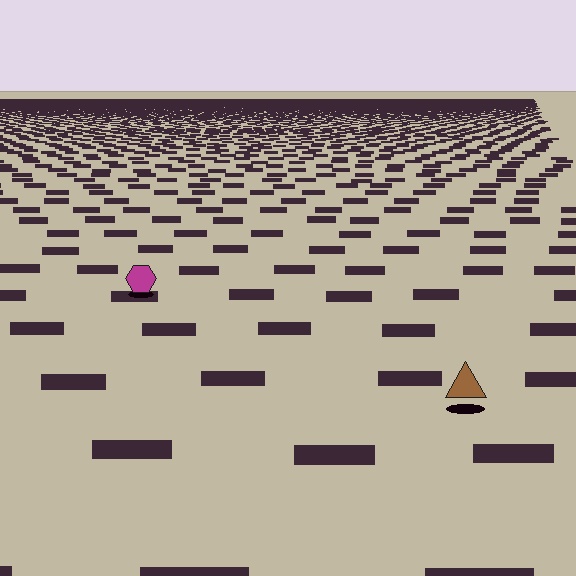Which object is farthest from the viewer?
The magenta hexagon is farthest from the viewer. It appears smaller and the ground texture around it is denser.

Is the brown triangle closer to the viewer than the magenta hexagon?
Yes. The brown triangle is closer — you can tell from the texture gradient: the ground texture is coarser near it.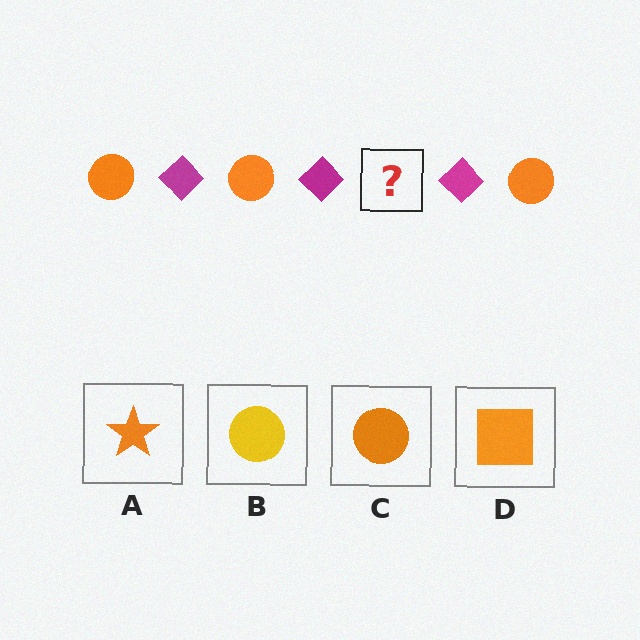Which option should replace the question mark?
Option C.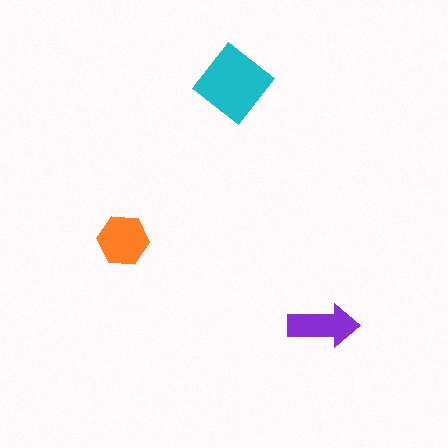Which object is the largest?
The cyan diamond.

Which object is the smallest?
The purple arrow.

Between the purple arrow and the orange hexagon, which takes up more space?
The orange hexagon.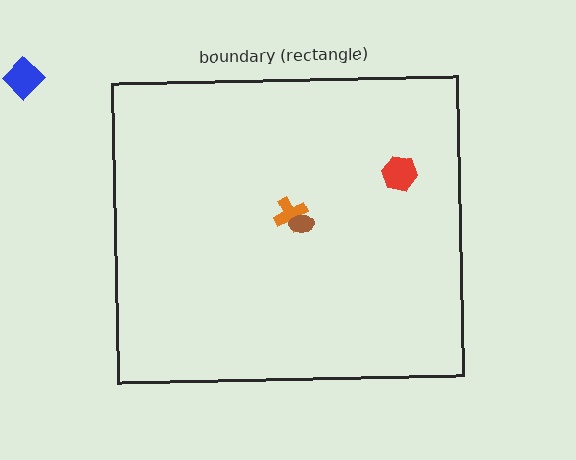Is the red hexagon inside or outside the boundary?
Inside.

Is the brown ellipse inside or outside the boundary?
Inside.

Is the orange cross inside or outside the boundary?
Inside.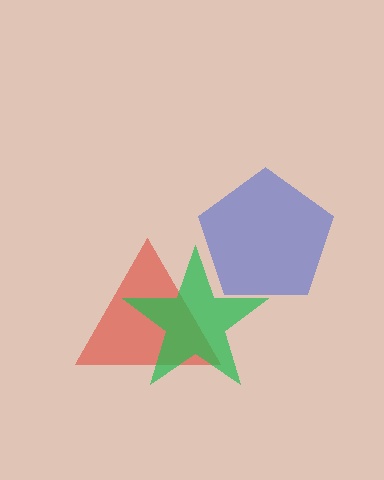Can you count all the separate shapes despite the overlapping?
Yes, there are 3 separate shapes.